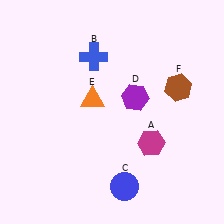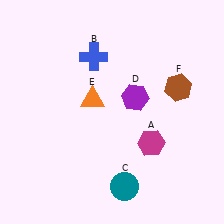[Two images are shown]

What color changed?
The circle (C) changed from blue in Image 1 to teal in Image 2.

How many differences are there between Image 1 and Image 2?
There is 1 difference between the two images.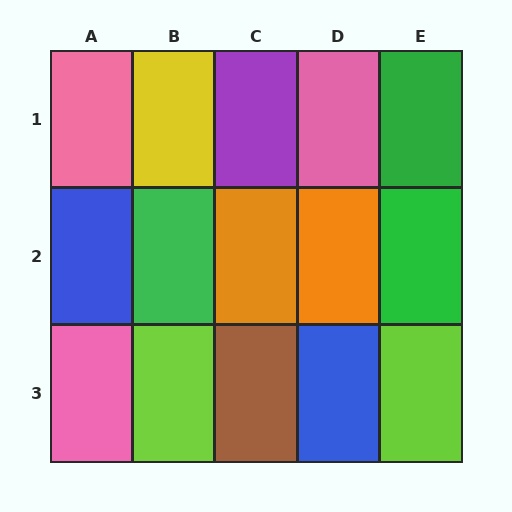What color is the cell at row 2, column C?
Orange.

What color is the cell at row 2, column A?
Blue.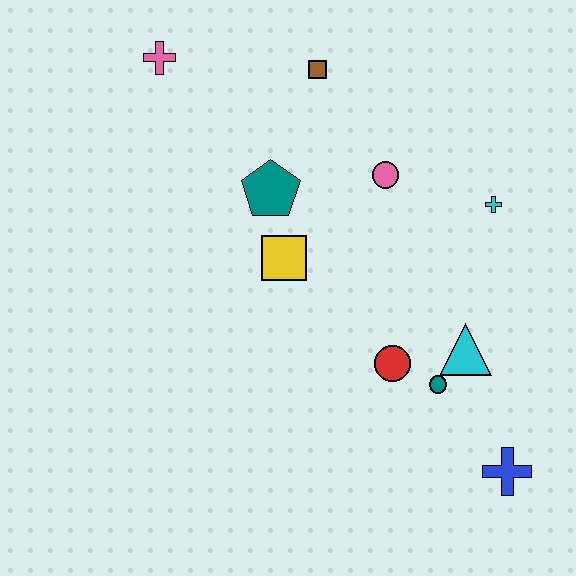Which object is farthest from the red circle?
The pink cross is farthest from the red circle.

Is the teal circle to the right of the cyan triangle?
No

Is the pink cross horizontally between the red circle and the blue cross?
No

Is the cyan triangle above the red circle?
Yes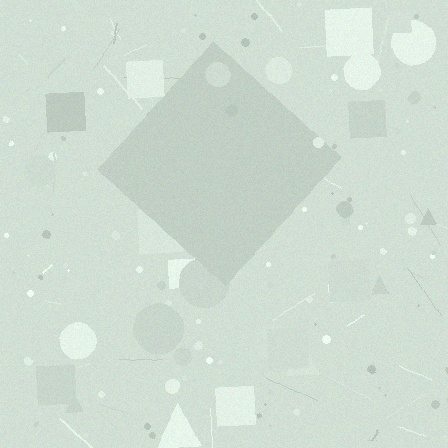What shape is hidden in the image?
A diamond is hidden in the image.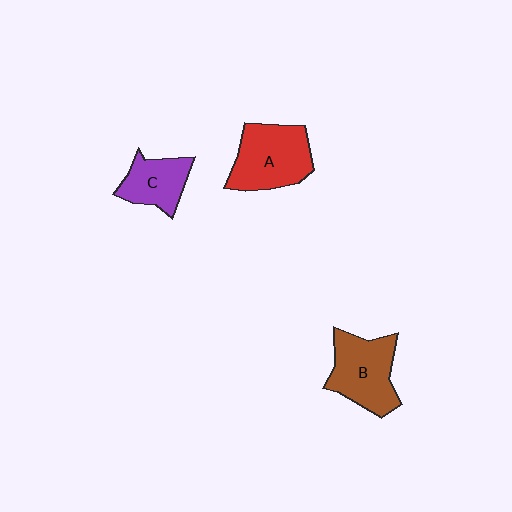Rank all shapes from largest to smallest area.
From largest to smallest: A (red), B (brown), C (purple).